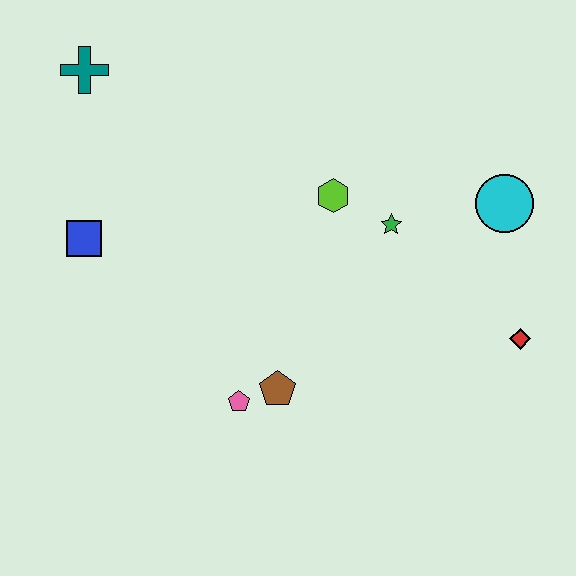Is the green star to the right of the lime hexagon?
Yes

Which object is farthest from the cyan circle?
The teal cross is farthest from the cyan circle.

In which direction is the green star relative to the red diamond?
The green star is to the left of the red diamond.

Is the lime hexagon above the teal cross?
No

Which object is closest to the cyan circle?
The green star is closest to the cyan circle.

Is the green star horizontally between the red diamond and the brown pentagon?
Yes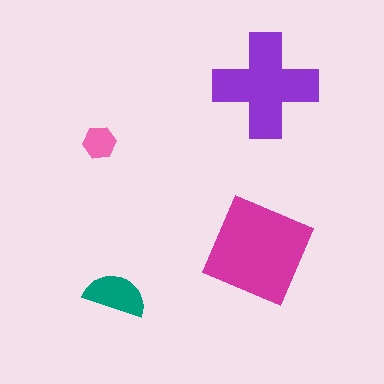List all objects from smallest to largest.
The pink hexagon, the teal semicircle, the purple cross, the magenta diamond.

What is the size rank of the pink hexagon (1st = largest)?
4th.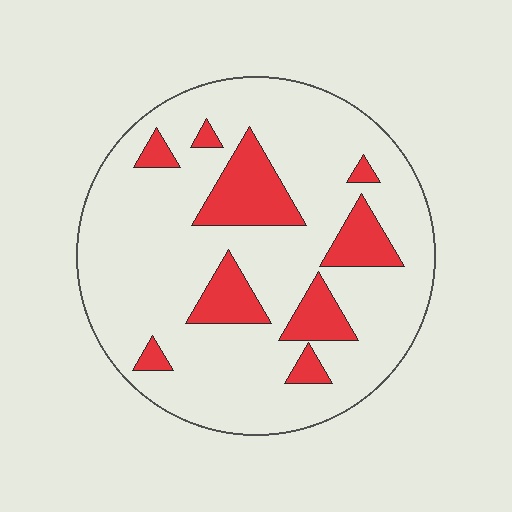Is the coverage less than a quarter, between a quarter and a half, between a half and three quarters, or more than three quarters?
Less than a quarter.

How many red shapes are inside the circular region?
9.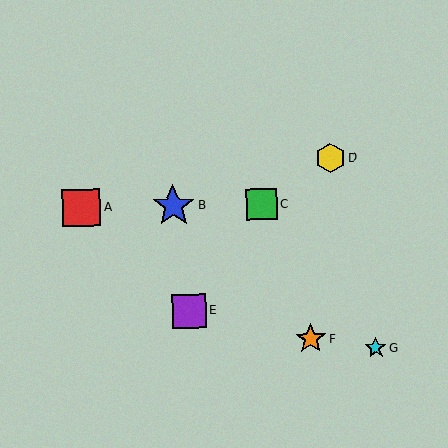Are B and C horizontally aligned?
Yes, both are at y≈206.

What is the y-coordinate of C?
Object C is at y≈204.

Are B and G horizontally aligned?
No, B is at y≈206 and G is at y≈348.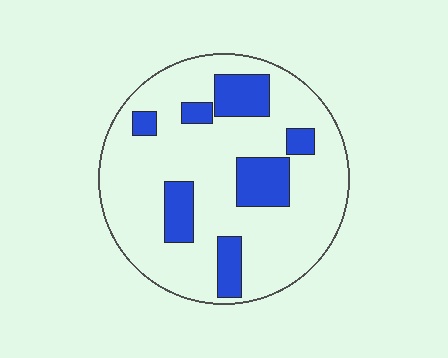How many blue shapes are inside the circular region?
7.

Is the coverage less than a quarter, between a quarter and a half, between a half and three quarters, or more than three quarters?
Less than a quarter.